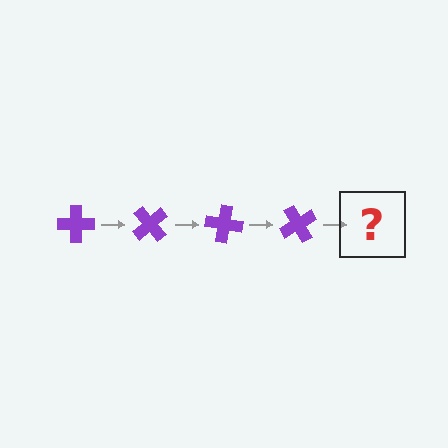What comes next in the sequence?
The next element should be a purple cross rotated 200 degrees.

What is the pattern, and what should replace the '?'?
The pattern is that the cross rotates 50 degrees each step. The '?' should be a purple cross rotated 200 degrees.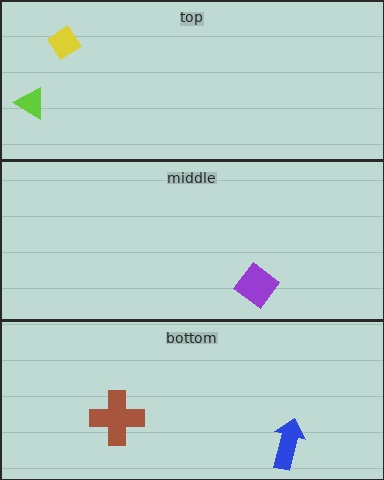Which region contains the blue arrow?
The bottom region.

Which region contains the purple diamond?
The middle region.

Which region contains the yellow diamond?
The top region.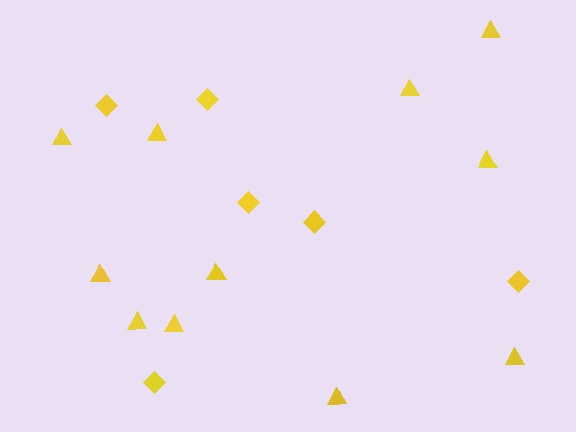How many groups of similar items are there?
There are 2 groups: one group of diamonds (6) and one group of triangles (11).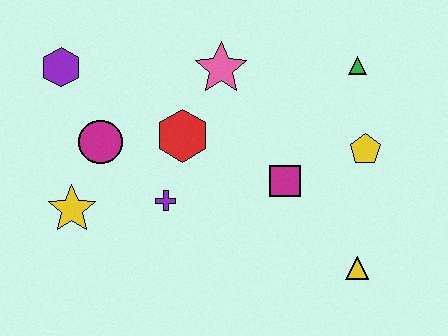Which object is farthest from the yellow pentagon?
The purple hexagon is farthest from the yellow pentagon.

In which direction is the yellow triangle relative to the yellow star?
The yellow triangle is to the right of the yellow star.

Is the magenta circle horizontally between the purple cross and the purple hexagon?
Yes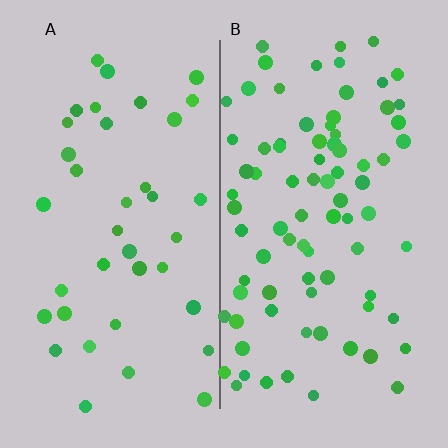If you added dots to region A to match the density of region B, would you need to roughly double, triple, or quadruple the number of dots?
Approximately double.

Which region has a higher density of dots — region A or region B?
B (the right).